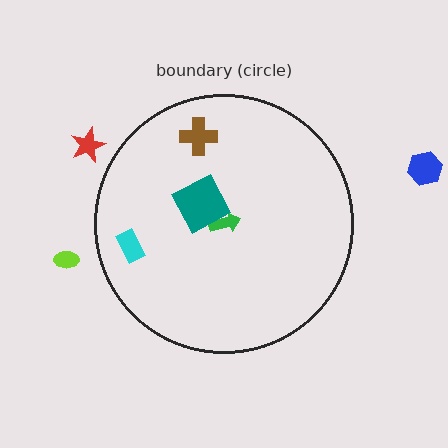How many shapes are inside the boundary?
4 inside, 3 outside.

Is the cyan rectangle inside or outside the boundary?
Inside.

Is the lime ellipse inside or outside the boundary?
Outside.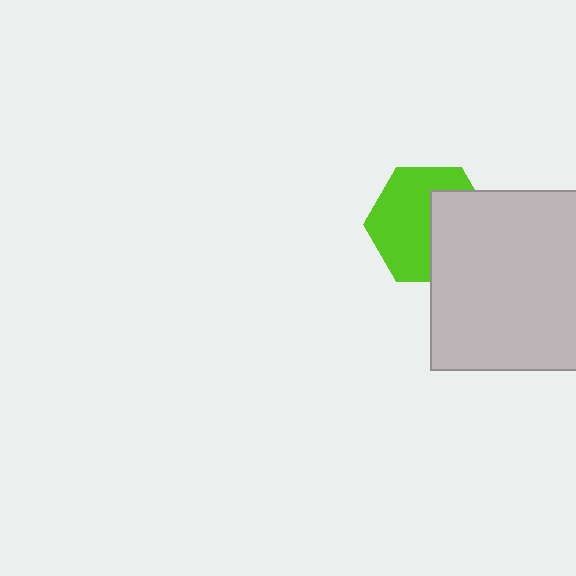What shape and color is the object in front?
The object in front is a light gray square.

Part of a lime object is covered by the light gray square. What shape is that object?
It is a hexagon.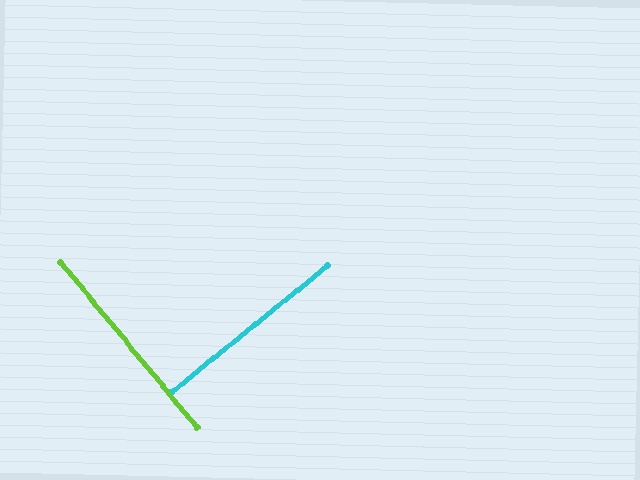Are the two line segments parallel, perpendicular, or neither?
Perpendicular — they meet at approximately 90°.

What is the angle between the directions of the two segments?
Approximately 90 degrees.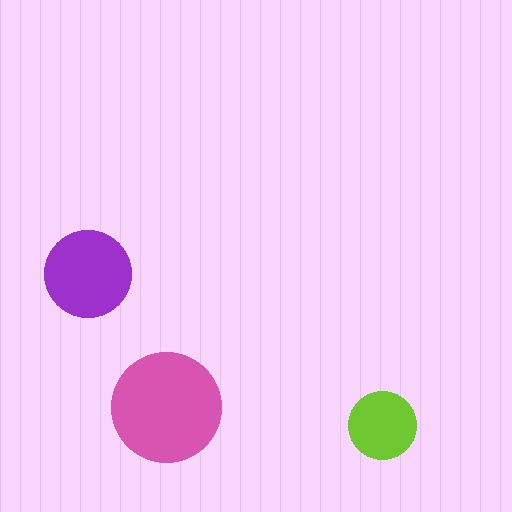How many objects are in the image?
There are 3 objects in the image.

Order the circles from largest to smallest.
the pink one, the purple one, the lime one.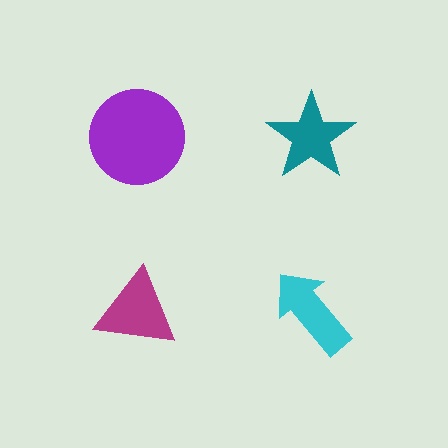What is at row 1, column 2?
A teal star.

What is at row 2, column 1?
A magenta triangle.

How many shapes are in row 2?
2 shapes.